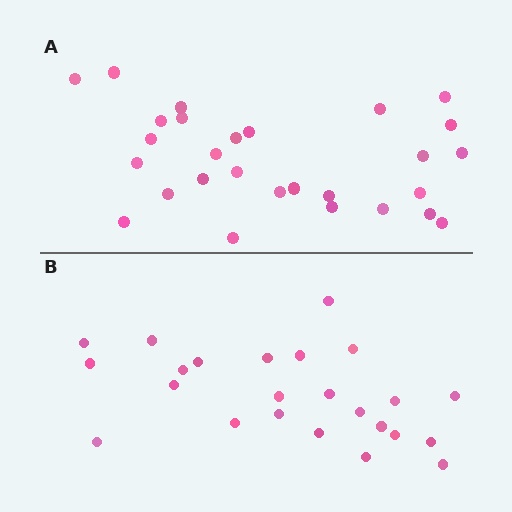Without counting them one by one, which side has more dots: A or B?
Region A (the top region) has more dots.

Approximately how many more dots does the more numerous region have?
Region A has about 4 more dots than region B.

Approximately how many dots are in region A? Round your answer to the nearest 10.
About 30 dots. (The exact count is 28, which rounds to 30.)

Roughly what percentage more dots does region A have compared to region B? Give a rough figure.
About 15% more.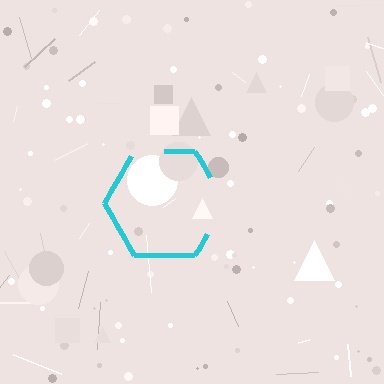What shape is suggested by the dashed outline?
The dashed outline suggests a hexagon.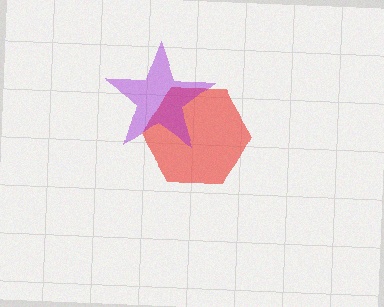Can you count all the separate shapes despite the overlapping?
Yes, there are 2 separate shapes.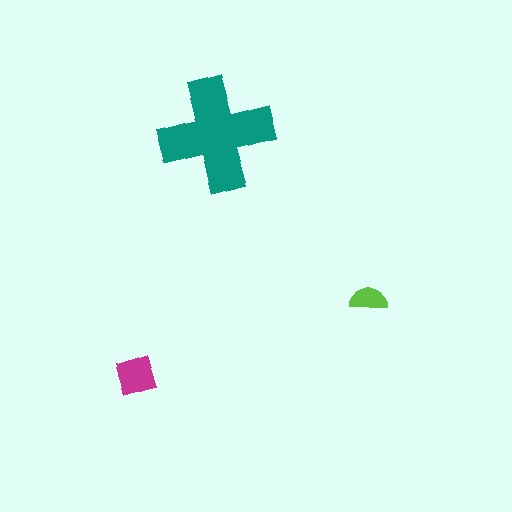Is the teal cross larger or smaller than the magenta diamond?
Larger.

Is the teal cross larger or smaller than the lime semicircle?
Larger.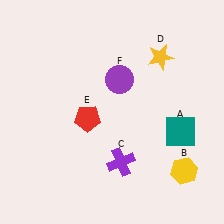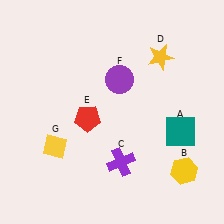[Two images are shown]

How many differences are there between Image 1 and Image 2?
There is 1 difference between the two images.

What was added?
A yellow diamond (G) was added in Image 2.